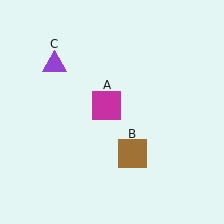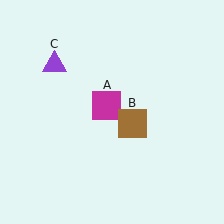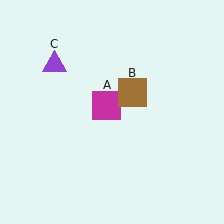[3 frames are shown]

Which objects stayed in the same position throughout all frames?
Magenta square (object A) and purple triangle (object C) remained stationary.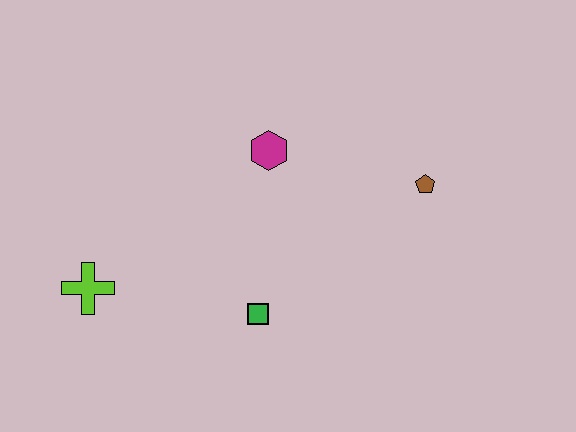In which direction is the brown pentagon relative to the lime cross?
The brown pentagon is to the right of the lime cross.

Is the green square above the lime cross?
No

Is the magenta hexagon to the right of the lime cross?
Yes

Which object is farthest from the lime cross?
The brown pentagon is farthest from the lime cross.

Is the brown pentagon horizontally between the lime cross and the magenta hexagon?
No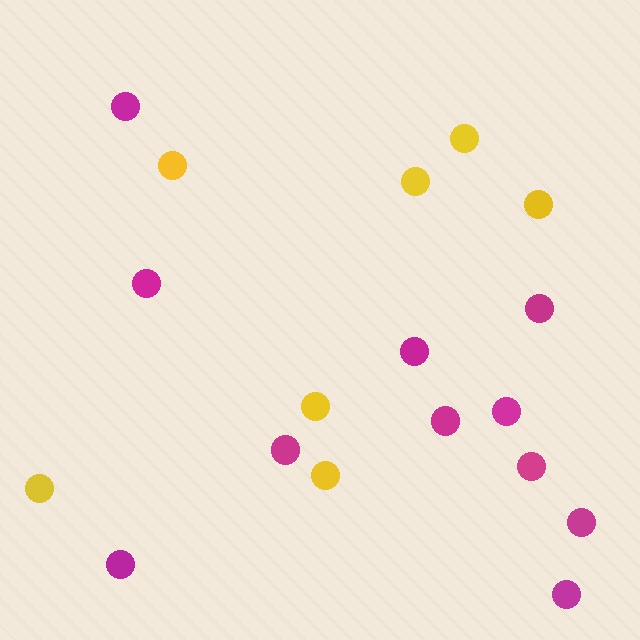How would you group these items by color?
There are 2 groups: one group of magenta circles (11) and one group of yellow circles (7).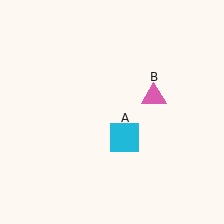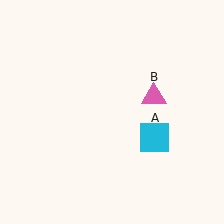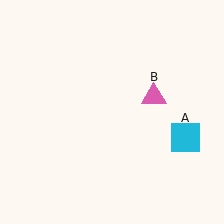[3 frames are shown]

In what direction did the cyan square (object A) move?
The cyan square (object A) moved right.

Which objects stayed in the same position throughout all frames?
Pink triangle (object B) remained stationary.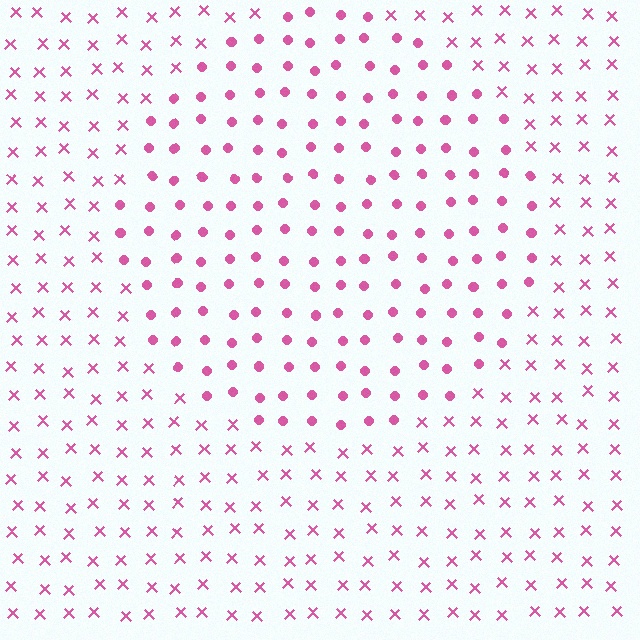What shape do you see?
I see a circle.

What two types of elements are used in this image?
The image uses circles inside the circle region and X marks outside it.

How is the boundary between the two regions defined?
The boundary is defined by a change in element shape: circles inside vs. X marks outside. All elements share the same color and spacing.